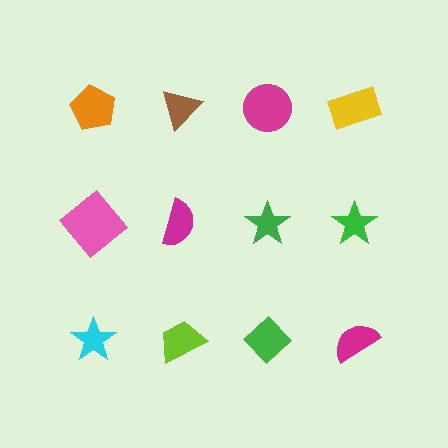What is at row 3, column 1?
A cyan star.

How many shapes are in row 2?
4 shapes.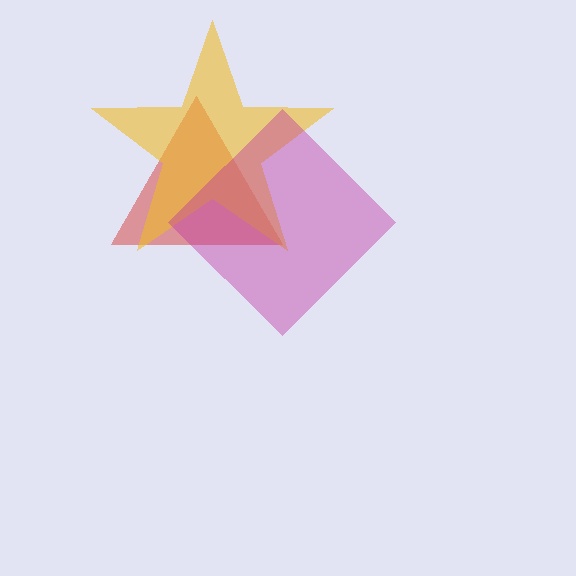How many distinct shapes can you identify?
There are 3 distinct shapes: a red triangle, a yellow star, a magenta diamond.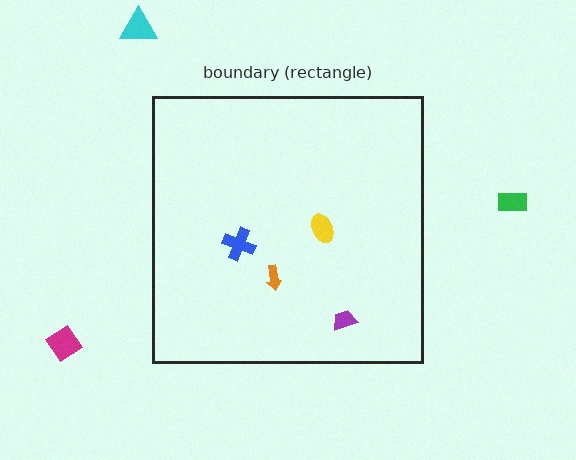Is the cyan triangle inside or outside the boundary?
Outside.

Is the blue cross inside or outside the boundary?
Inside.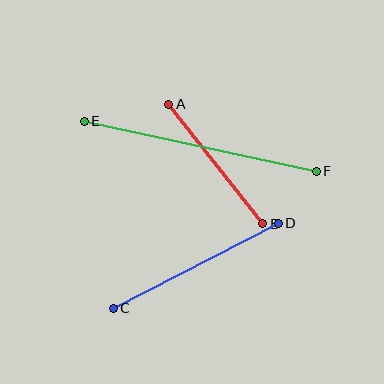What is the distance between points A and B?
The distance is approximately 152 pixels.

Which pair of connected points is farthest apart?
Points E and F are farthest apart.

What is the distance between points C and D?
The distance is approximately 186 pixels.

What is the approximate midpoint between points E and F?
The midpoint is at approximately (200, 146) pixels.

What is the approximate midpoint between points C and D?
The midpoint is at approximately (196, 266) pixels.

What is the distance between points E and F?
The distance is approximately 237 pixels.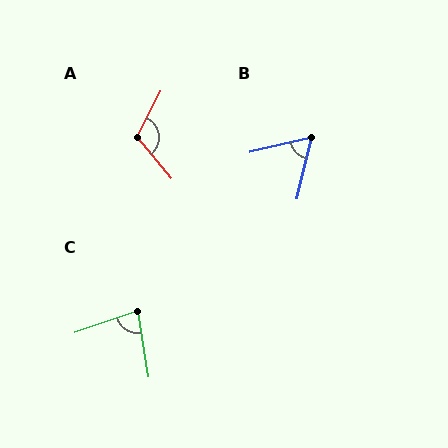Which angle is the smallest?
B, at approximately 64 degrees.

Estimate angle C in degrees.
Approximately 80 degrees.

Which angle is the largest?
A, at approximately 113 degrees.